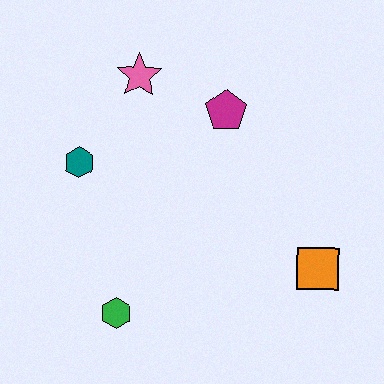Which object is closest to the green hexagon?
The teal hexagon is closest to the green hexagon.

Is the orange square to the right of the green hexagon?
Yes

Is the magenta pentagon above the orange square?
Yes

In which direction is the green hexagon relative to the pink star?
The green hexagon is below the pink star.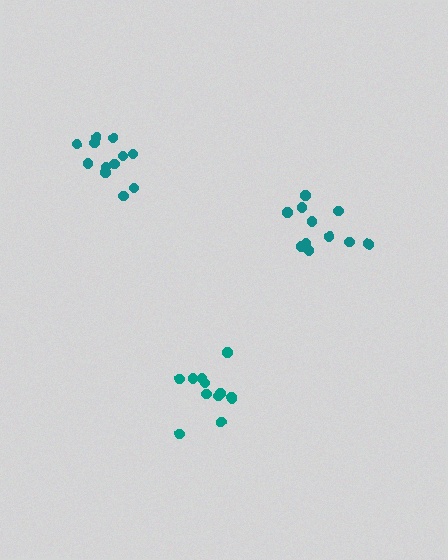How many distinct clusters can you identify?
There are 3 distinct clusters.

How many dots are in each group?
Group 1: 12 dots, Group 2: 11 dots, Group 3: 12 dots (35 total).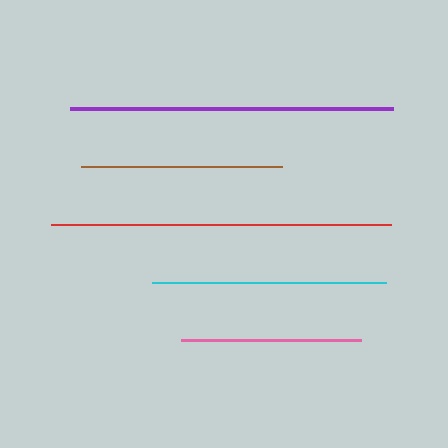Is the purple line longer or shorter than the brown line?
The purple line is longer than the brown line.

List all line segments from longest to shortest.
From longest to shortest: red, purple, cyan, brown, pink.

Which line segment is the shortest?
The pink line is the shortest at approximately 180 pixels.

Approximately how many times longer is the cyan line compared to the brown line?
The cyan line is approximately 1.2 times the length of the brown line.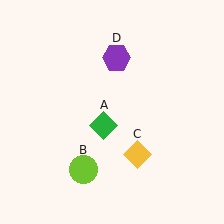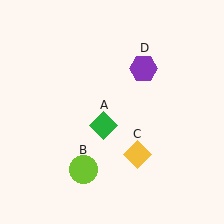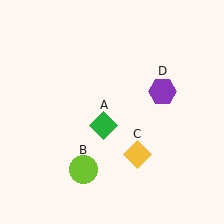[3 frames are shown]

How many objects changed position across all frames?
1 object changed position: purple hexagon (object D).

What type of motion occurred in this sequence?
The purple hexagon (object D) rotated clockwise around the center of the scene.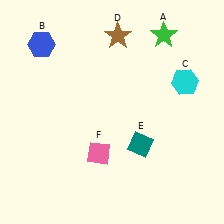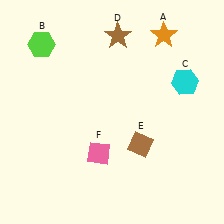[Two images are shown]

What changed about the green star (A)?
In Image 1, A is green. In Image 2, it changed to orange.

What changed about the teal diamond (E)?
In Image 1, E is teal. In Image 2, it changed to brown.